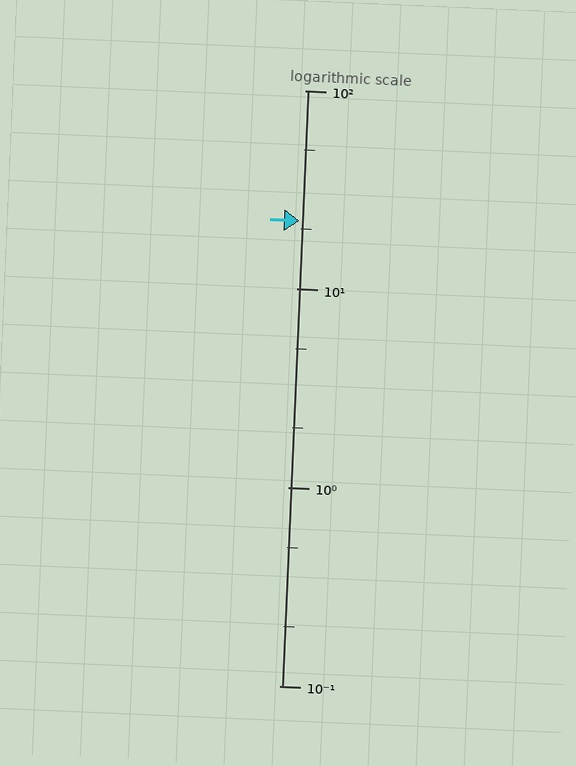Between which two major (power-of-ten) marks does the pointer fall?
The pointer is between 10 and 100.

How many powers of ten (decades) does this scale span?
The scale spans 3 decades, from 0.1 to 100.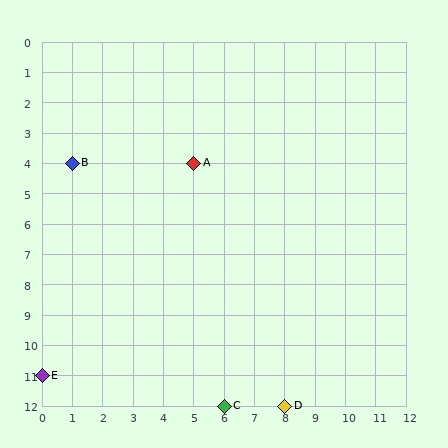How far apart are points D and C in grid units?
Points D and C are 2 columns apart.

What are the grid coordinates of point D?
Point D is at grid coordinates (8, 12).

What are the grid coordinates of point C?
Point C is at grid coordinates (6, 12).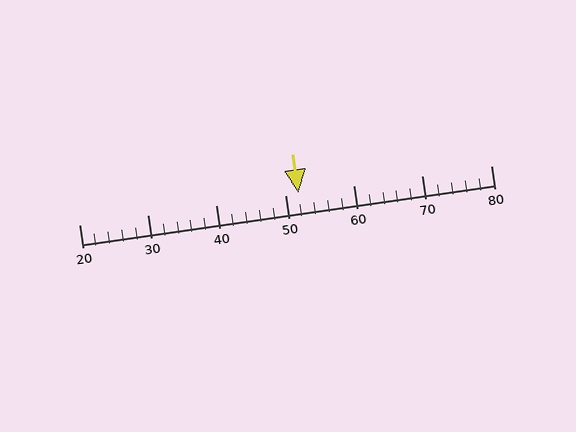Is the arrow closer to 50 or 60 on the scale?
The arrow is closer to 50.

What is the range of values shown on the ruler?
The ruler shows values from 20 to 80.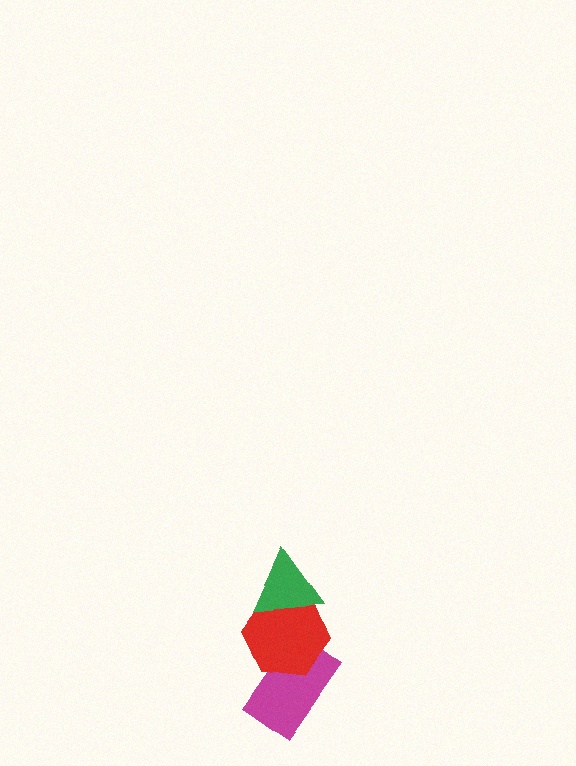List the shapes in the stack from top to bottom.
From top to bottom: the green triangle, the red hexagon, the magenta rectangle.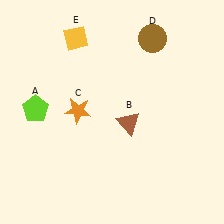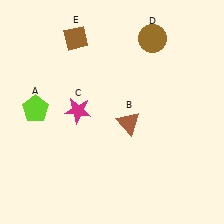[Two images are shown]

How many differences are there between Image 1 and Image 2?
There are 2 differences between the two images.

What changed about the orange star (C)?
In Image 1, C is orange. In Image 2, it changed to magenta.